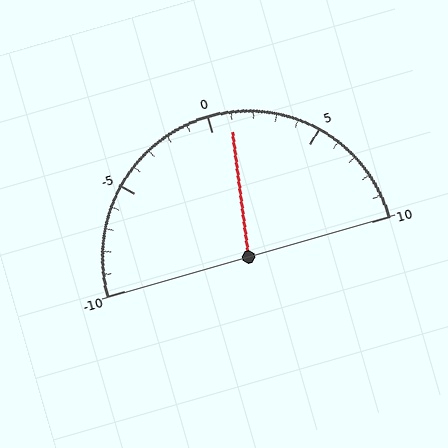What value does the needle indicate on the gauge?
The needle indicates approximately 1.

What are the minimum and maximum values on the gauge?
The gauge ranges from -10 to 10.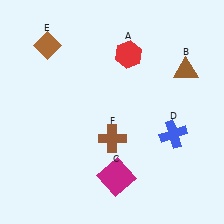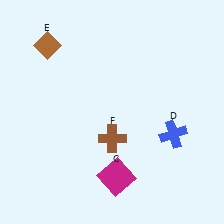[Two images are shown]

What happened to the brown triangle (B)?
The brown triangle (B) was removed in Image 2. It was in the top-right area of Image 1.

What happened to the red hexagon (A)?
The red hexagon (A) was removed in Image 2. It was in the top-right area of Image 1.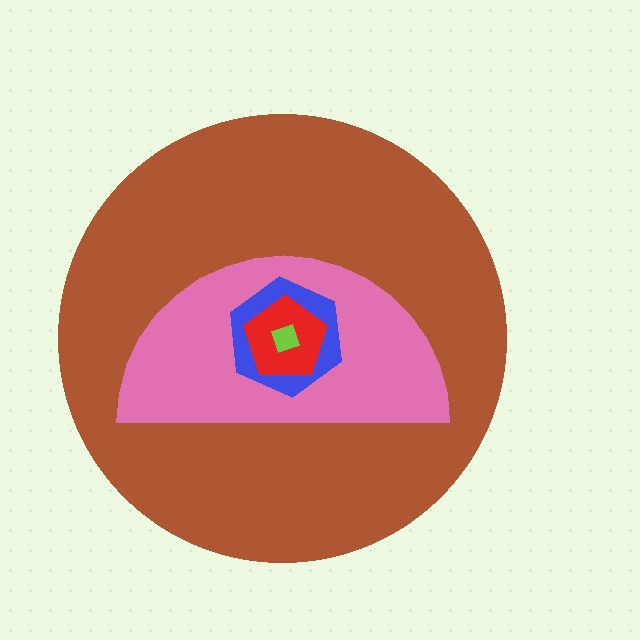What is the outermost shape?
The brown circle.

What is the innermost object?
The lime square.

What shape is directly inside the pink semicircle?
The blue hexagon.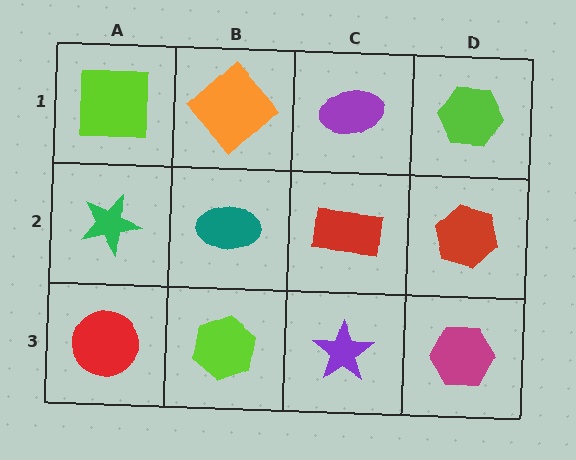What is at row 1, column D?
A lime hexagon.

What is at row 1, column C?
A purple ellipse.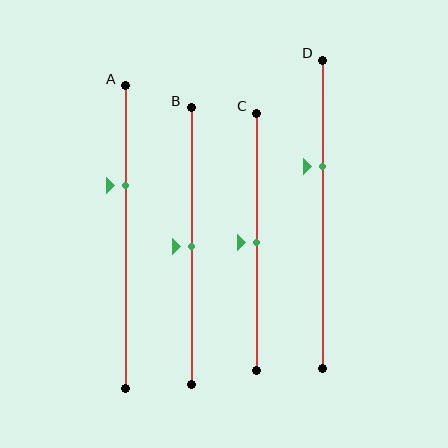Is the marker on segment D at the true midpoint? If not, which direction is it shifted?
No, the marker on segment D is shifted upward by about 15% of the segment length.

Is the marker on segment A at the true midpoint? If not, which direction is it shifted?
No, the marker on segment A is shifted upward by about 17% of the segment length.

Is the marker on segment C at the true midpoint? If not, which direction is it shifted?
Yes, the marker on segment C is at the true midpoint.